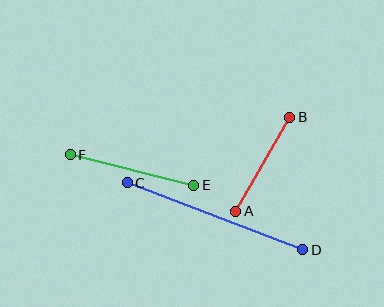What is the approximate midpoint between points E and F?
The midpoint is at approximately (132, 170) pixels.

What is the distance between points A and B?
The distance is approximately 108 pixels.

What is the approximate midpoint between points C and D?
The midpoint is at approximately (215, 216) pixels.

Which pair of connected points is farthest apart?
Points C and D are farthest apart.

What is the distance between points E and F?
The distance is approximately 127 pixels.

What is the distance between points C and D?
The distance is approximately 188 pixels.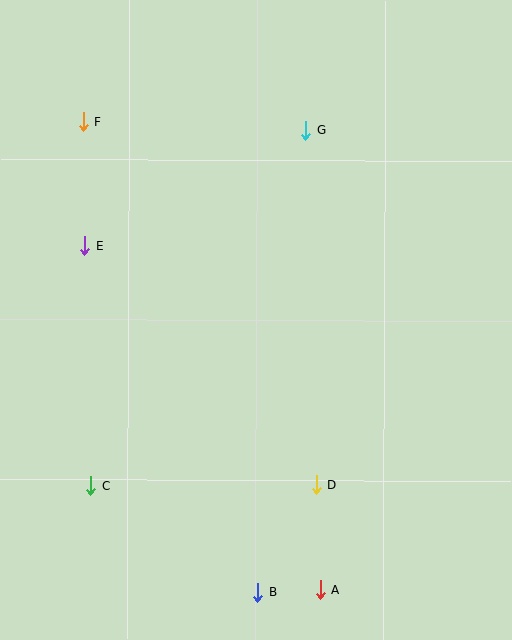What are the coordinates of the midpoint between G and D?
The midpoint between G and D is at (311, 308).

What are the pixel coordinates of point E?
Point E is at (85, 246).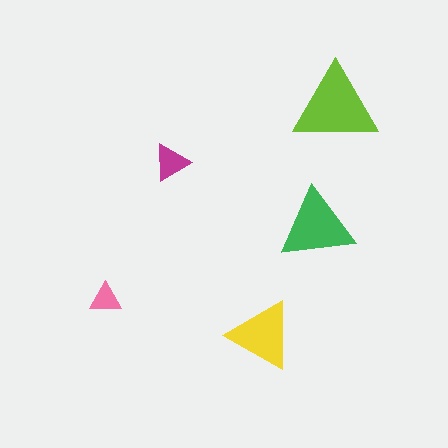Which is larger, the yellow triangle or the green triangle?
The green one.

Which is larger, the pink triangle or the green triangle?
The green one.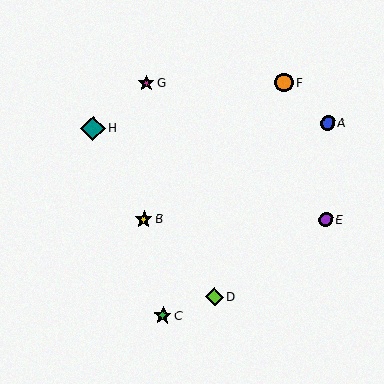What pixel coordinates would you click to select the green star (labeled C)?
Click at (163, 315) to select the green star C.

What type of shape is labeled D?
Shape D is a lime diamond.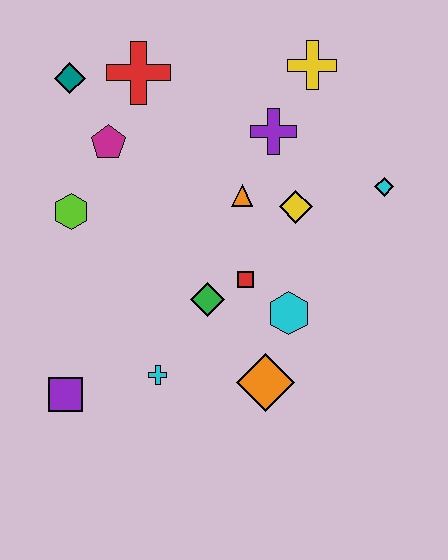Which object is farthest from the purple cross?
The purple square is farthest from the purple cross.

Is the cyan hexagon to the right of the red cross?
Yes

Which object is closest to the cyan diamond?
The yellow diamond is closest to the cyan diamond.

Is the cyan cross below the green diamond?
Yes